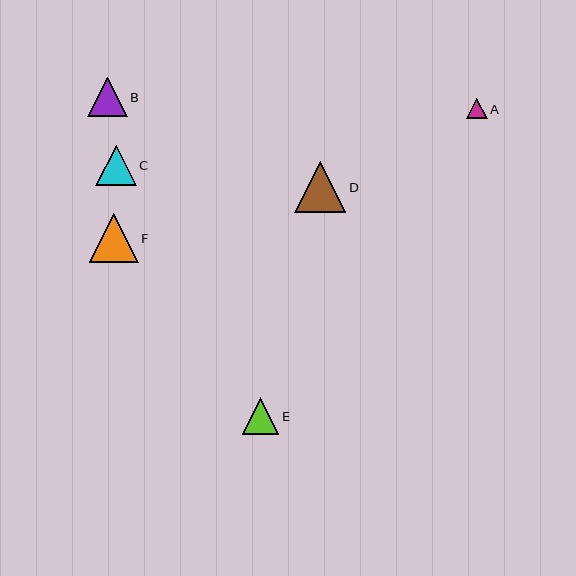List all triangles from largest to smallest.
From largest to smallest: D, F, C, B, E, A.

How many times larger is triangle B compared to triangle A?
Triangle B is approximately 1.9 times the size of triangle A.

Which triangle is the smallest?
Triangle A is the smallest with a size of approximately 21 pixels.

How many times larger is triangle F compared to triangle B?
Triangle F is approximately 1.2 times the size of triangle B.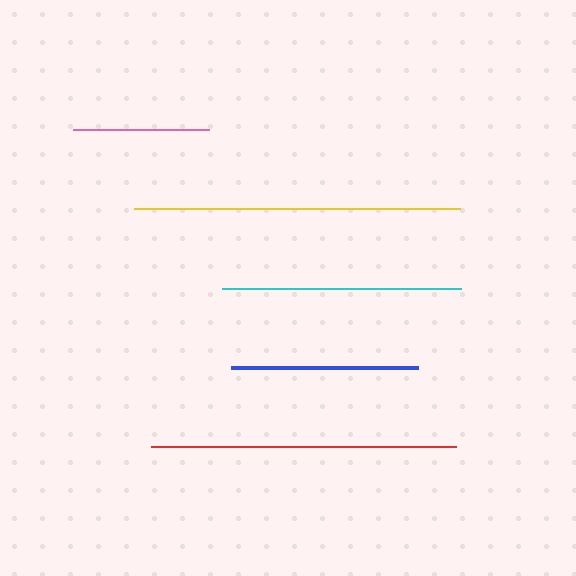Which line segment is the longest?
The yellow line is the longest at approximately 325 pixels.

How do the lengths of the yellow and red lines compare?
The yellow and red lines are approximately the same length.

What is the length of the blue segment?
The blue segment is approximately 187 pixels long.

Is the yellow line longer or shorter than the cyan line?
The yellow line is longer than the cyan line.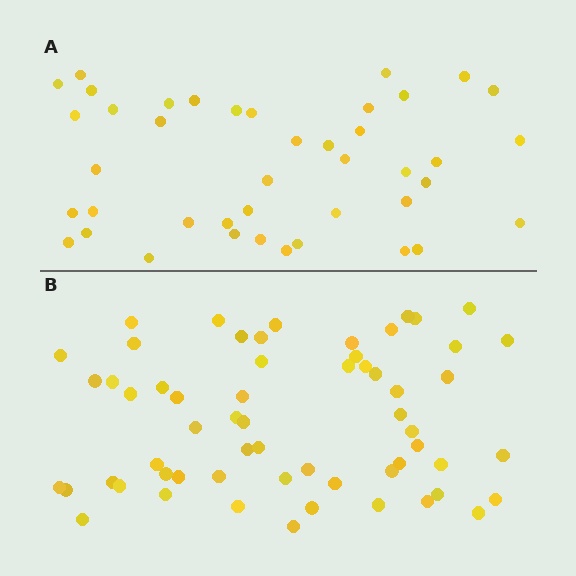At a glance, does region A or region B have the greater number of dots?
Region B (the bottom region) has more dots.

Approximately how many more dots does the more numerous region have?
Region B has approximately 20 more dots than region A.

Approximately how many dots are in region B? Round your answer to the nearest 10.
About 60 dots.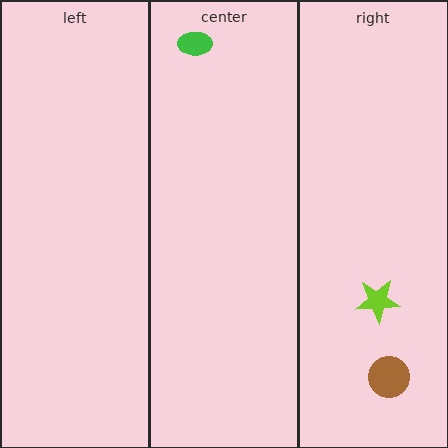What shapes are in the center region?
The green ellipse.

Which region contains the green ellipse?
The center region.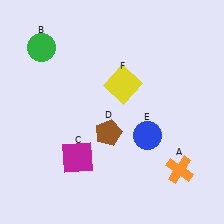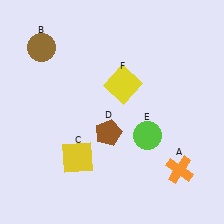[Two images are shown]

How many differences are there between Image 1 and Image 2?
There are 3 differences between the two images.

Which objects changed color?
B changed from green to brown. C changed from magenta to yellow. E changed from blue to lime.